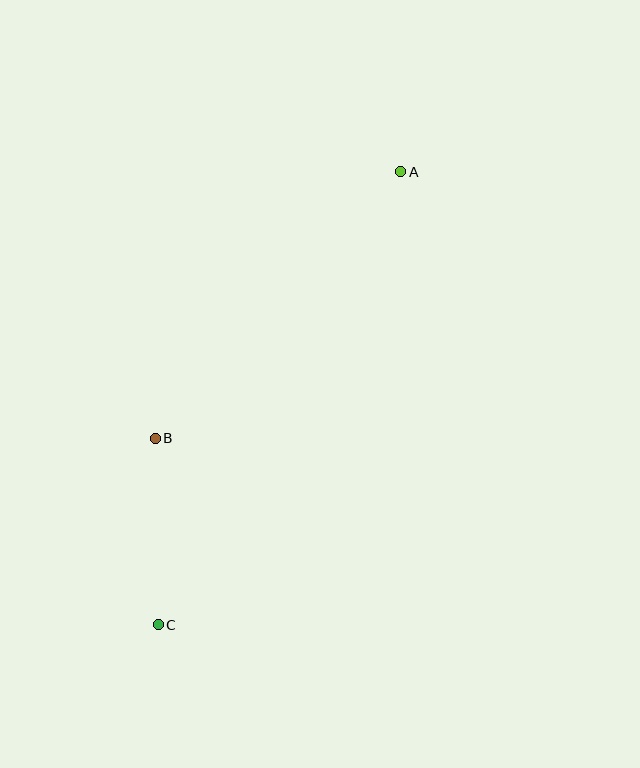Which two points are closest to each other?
Points B and C are closest to each other.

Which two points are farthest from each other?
Points A and C are farthest from each other.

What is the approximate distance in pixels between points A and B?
The distance between A and B is approximately 362 pixels.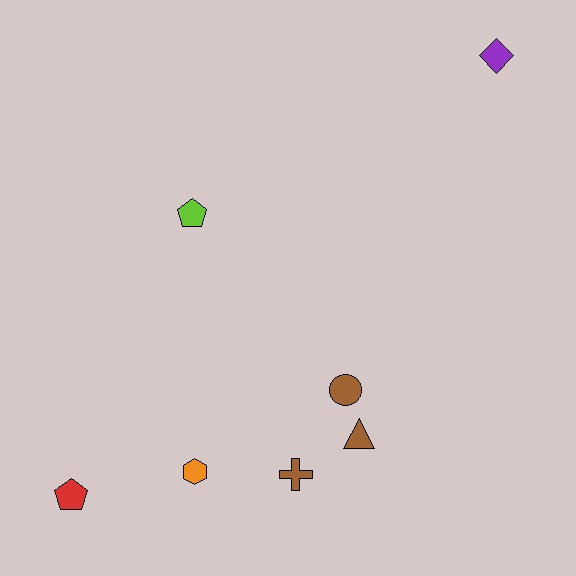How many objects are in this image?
There are 7 objects.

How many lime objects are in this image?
There is 1 lime object.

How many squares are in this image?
There are no squares.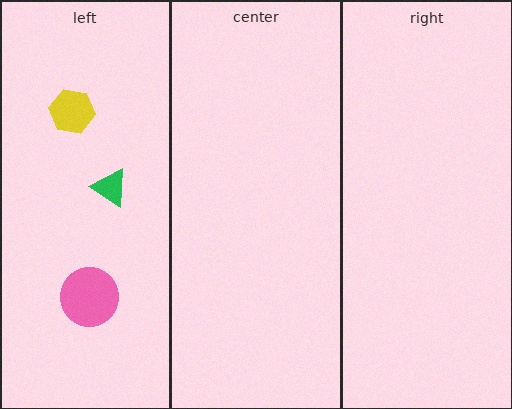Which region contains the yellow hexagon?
The left region.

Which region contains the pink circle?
The left region.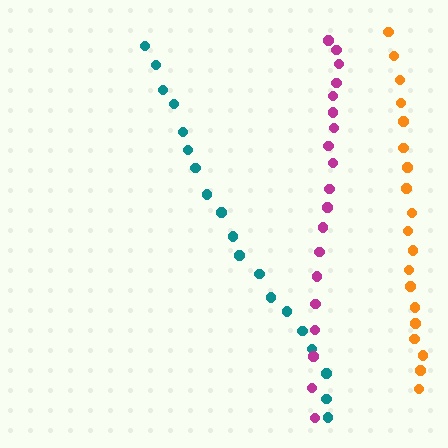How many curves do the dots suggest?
There are 3 distinct paths.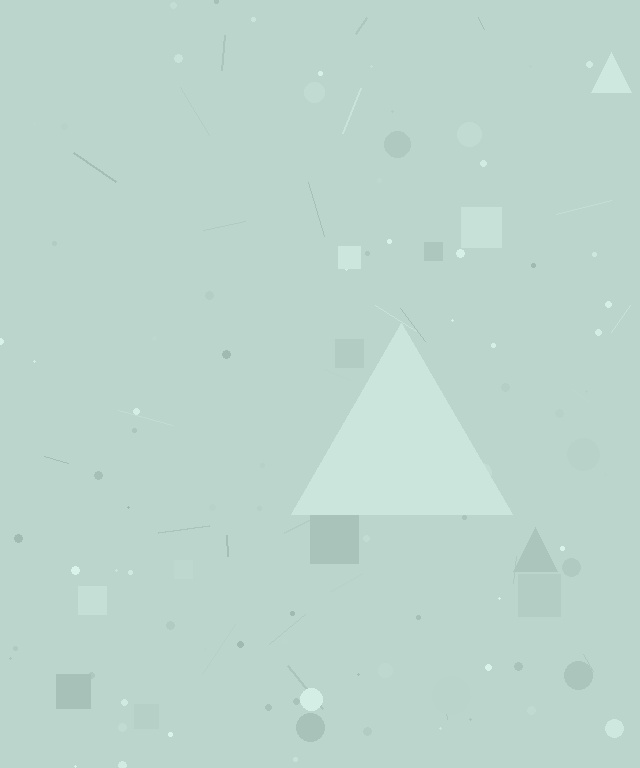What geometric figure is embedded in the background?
A triangle is embedded in the background.